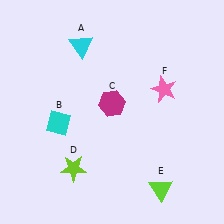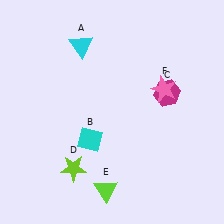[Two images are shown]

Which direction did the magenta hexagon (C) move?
The magenta hexagon (C) moved right.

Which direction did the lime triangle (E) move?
The lime triangle (E) moved left.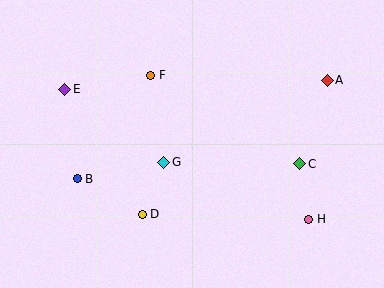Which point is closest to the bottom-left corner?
Point B is closest to the bottom-left corner.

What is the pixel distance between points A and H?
The distance between A and H is 140 pixels.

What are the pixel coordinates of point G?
Point G is at (164, 162).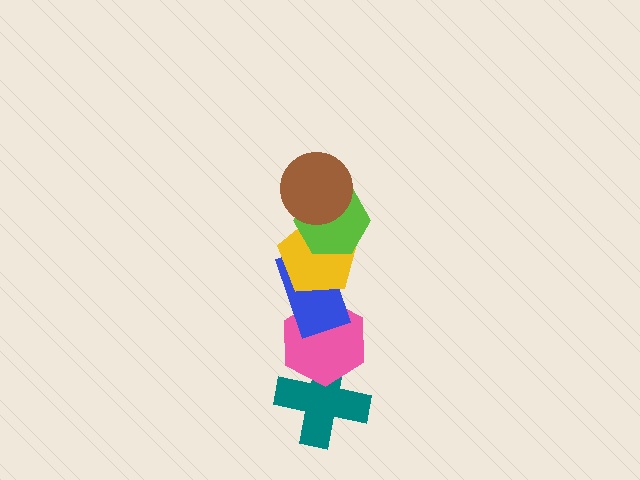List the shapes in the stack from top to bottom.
From top to bottom: the brown circle, the lime hexagon, the yellow pentagon, the blue rectangle, the pink hexagon, the teal cross.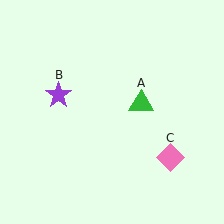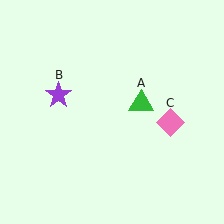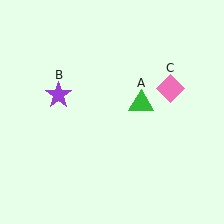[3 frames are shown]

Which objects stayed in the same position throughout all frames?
Green triangle (object A) and purple star (object B) remained stationary.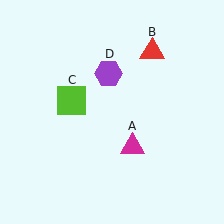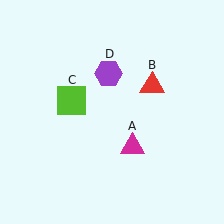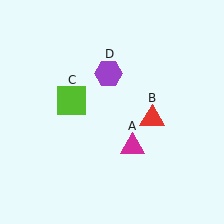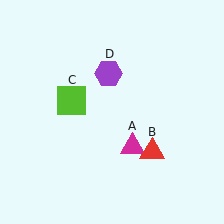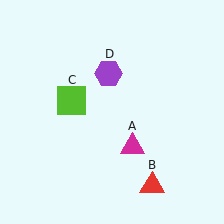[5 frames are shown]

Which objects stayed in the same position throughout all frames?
Magenta triangle (object A) and lime square (object C) and purple hexagon (object D) remained stationary.